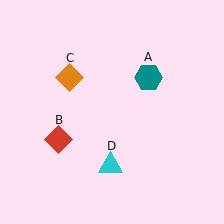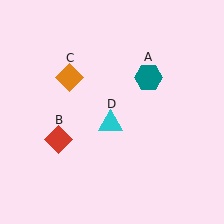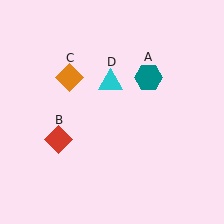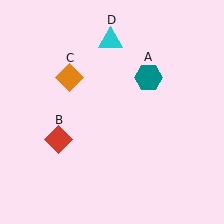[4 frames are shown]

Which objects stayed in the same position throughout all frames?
Teal hexagon (object A) and red diamond (object B) and orange diamond (object C) remained stationary.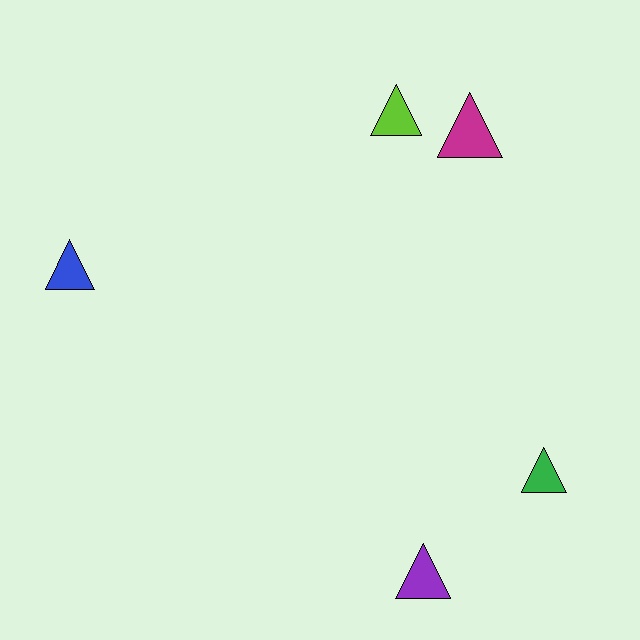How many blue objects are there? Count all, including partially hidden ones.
There is 1 blue object.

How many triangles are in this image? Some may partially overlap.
There are 5 triangles.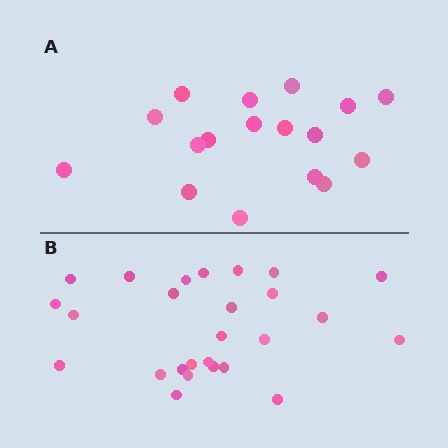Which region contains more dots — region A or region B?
Region B (the bottom region) has more dots.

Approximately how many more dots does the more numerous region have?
Region B has roughly 8 or so more dots than region A.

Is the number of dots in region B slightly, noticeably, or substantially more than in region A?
Region B has substantially more. The ratio is roughly 1.5 to 1.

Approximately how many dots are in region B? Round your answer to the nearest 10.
About 30 dots. (The exact count is 26, which rounds to 30.)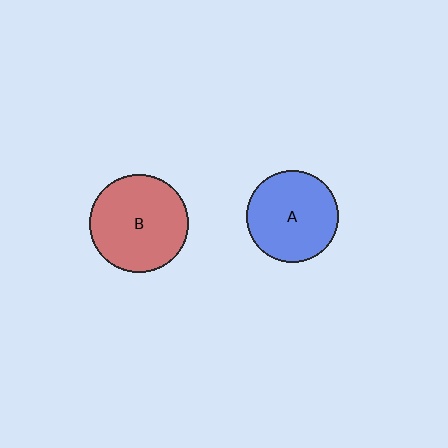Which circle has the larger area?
Circle B (red).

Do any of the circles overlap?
No, none of the circles overlap.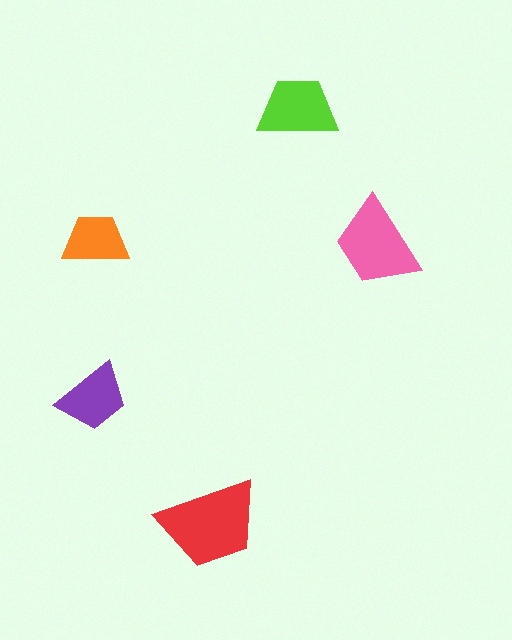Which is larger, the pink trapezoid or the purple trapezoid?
The pink one.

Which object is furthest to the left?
The purple trapezoid is leftmost.